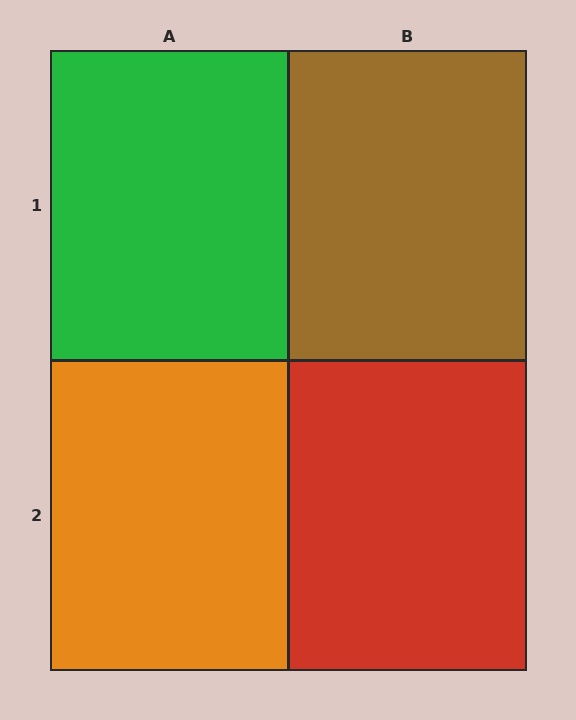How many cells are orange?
1 cell is orange.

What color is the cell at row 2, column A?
Orange.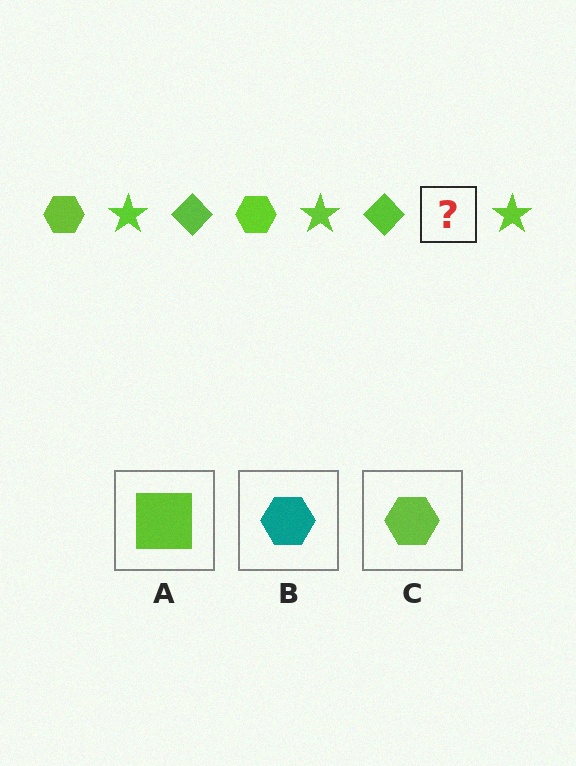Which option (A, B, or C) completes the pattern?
C.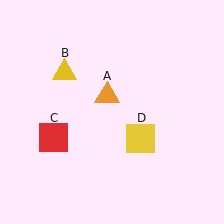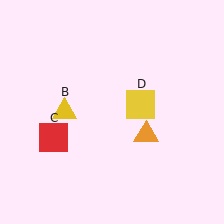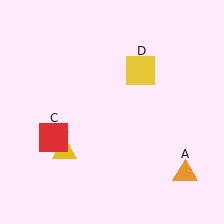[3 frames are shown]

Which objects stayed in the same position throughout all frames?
Red square (object C) remained stationary.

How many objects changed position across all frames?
3 objects changed position: orange triangle (object A), yellow triangle (object B), yellow square (object D).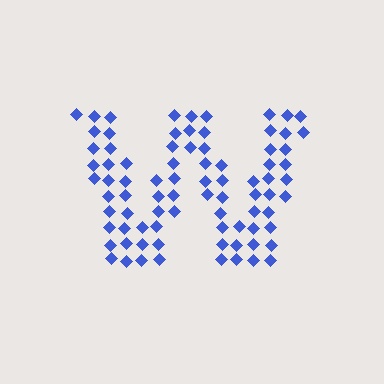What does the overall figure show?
The overall figure shows the letter W.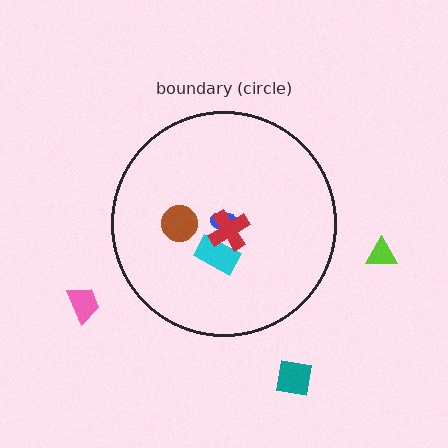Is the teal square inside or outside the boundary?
Outside.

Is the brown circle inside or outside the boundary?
Inside.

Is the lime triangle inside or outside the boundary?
Outside.